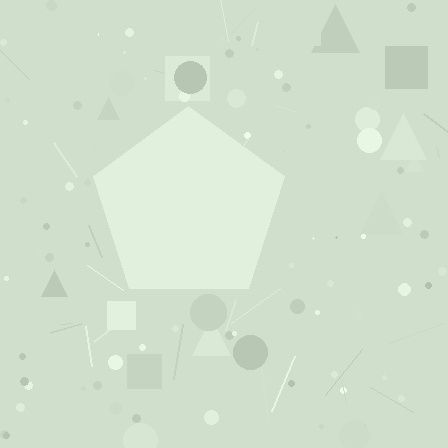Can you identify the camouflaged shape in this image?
The camouflaged shape is a pentagon.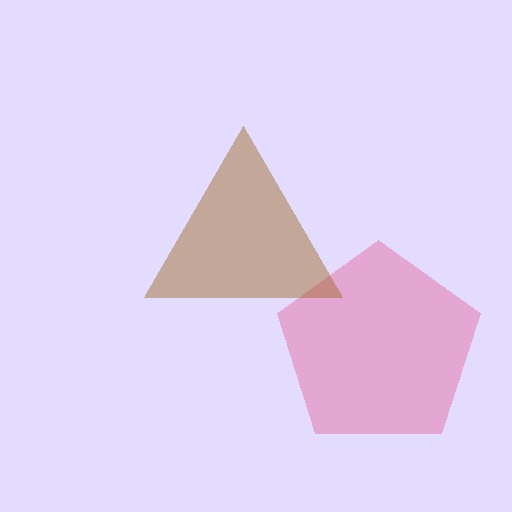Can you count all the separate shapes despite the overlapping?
Yes, there are 2 separate shapes.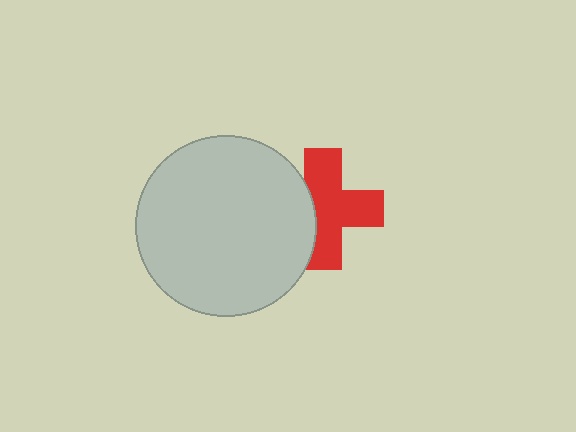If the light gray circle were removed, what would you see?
You would see the complete red cross.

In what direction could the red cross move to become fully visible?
The red cross could move right. That would shift it out from behind the light gray circle entirely.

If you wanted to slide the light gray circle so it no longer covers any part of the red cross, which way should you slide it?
Slide it left — that is the most direct way to separate the two shapes.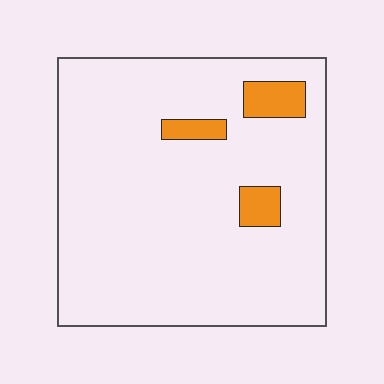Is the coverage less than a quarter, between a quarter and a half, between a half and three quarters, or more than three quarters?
Less than a quarter.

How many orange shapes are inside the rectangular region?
3.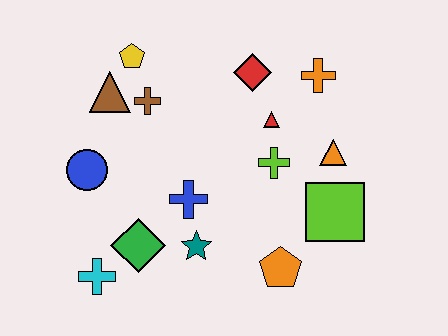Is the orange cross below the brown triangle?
No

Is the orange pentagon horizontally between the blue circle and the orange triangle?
Yes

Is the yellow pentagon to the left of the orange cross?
Yes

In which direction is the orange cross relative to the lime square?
The orange cross is above the lime square.